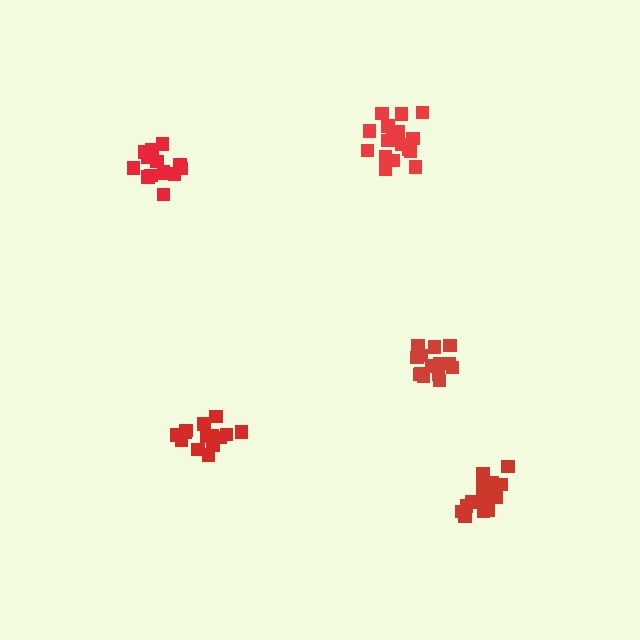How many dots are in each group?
Group 1: 15 dots, Group 2: 14 dots, Group 3: 19 dots, Group 4: 17 dots, Group 5: 14 dots (79 total).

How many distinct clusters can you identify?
There are 5 distinct clusters.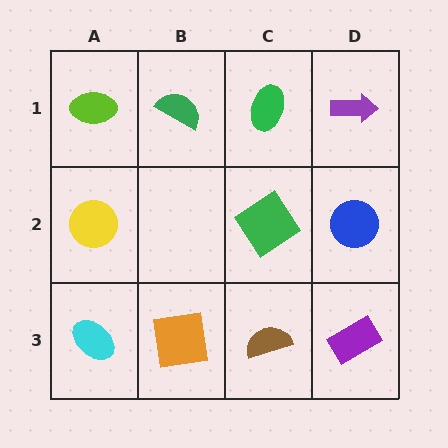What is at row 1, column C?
A green ellipse.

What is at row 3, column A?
A cyan ellipse.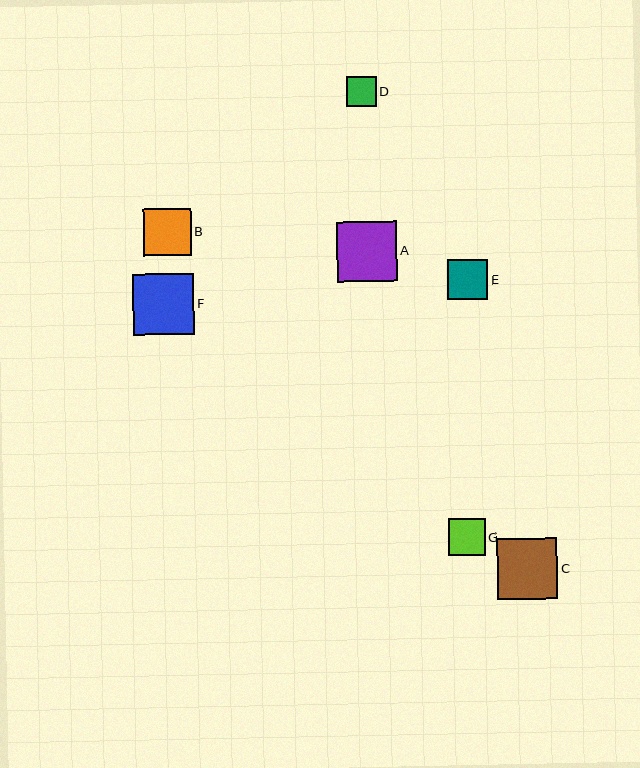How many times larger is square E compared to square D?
Square E is approximately 1.4 times the size of square D.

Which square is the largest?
Square F is the largest with a size of approximately 61 pixels.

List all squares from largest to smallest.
From largest to smallest: F, A, C, B, E, G, D.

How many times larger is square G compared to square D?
Square G is approximately 1.2 times the size of square D.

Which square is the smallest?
Square D is the smallest with a size of approximately 30 pixels.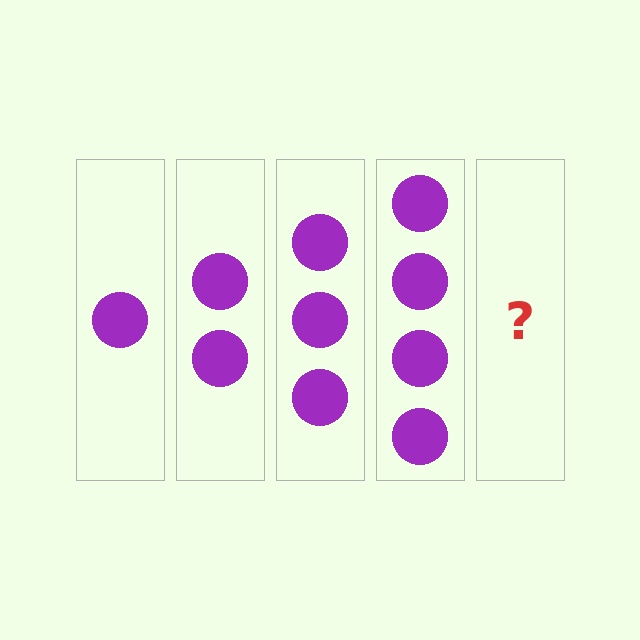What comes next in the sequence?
The next element should be 5 circles.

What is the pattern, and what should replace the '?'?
The pattern is that each step adds one more circle. The '?' should be 5 circles.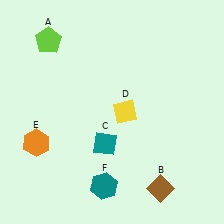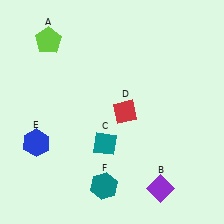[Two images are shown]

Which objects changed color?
B changed from brown to purple. D changed from yellow to red. E changed from orange to blue.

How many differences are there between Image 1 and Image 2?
There are 3 differences between the two images.